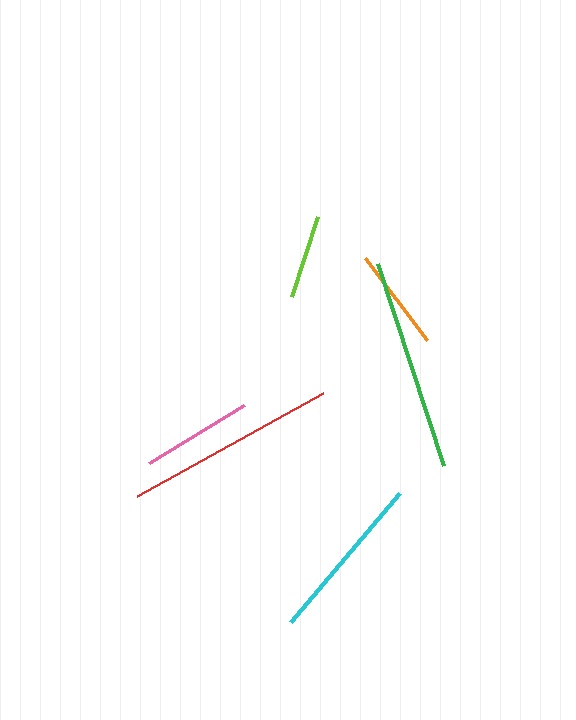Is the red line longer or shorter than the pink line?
The red line is longer than the pink line.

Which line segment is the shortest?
The lime line is the shortest at approximately 84 pixels.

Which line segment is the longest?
The red line is the longest at approximately 213 pixels.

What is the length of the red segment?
The red segment is approximately 213 pixels long.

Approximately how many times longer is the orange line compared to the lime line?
The orange line is approximately 1.2 times the length of the lime line.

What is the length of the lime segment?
The lime segment is approximately 84 pixels long.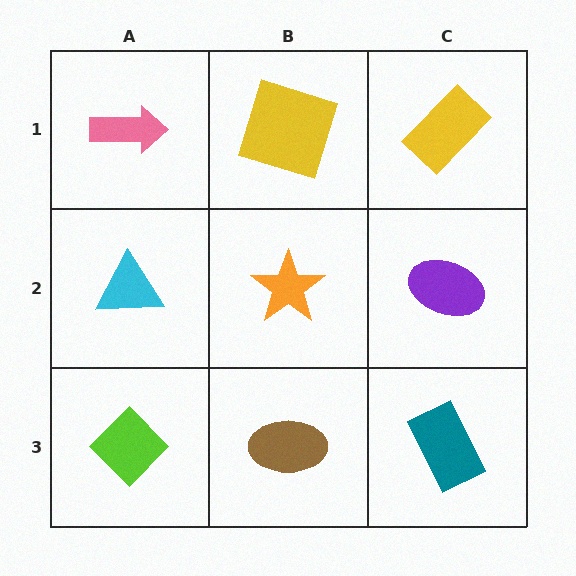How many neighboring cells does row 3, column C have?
2.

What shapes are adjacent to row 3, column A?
A cyan triangle (row 2, column A), a brown ellipse (row 3, column B).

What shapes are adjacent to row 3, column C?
A purple ellipse (row 2, column C), a brown ellipse (row 3, column B).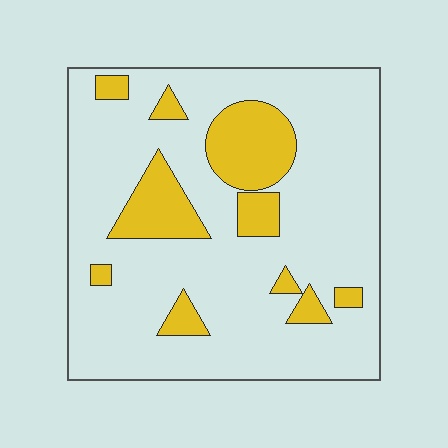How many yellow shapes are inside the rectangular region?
10.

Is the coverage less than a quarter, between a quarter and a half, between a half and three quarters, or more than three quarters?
Less than a quarter.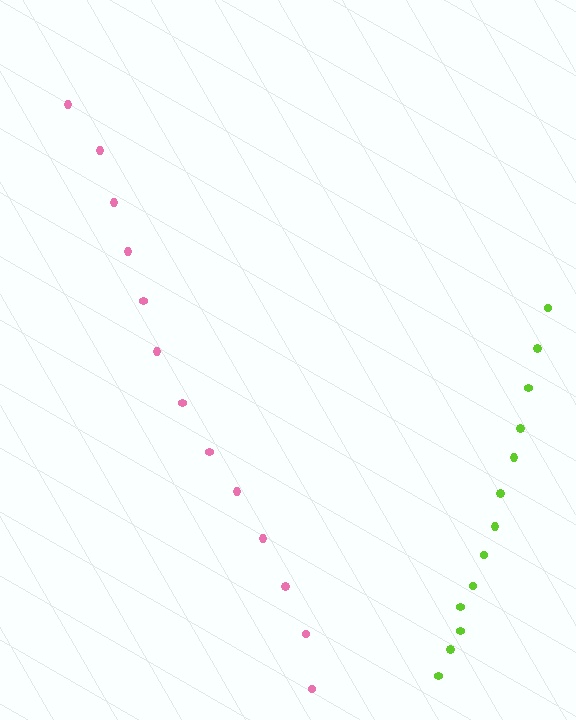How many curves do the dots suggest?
There are 2 distinct paths.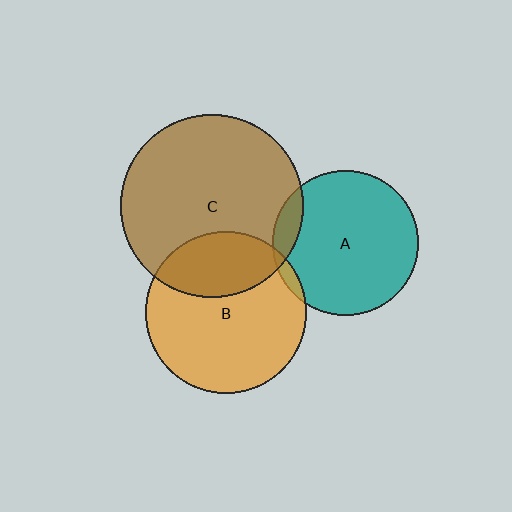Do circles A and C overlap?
Yes.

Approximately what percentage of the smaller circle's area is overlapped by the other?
Approximately 10%.